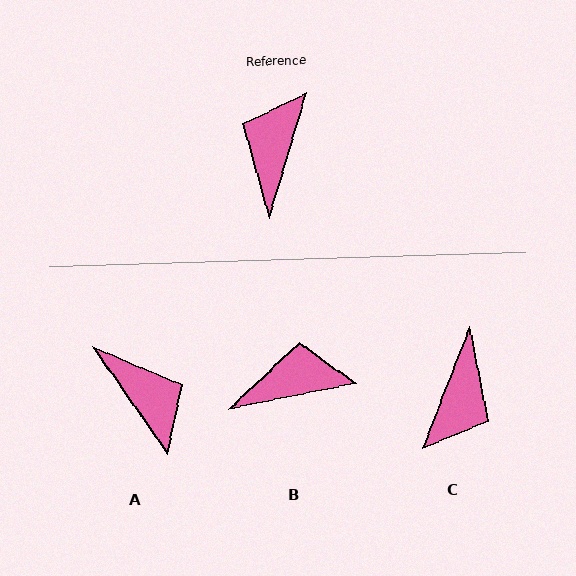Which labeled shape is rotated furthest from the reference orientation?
C, about 175 degrees away.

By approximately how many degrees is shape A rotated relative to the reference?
Approximately 129 degrees clockwise.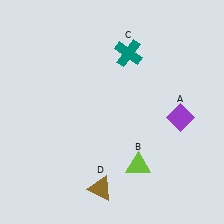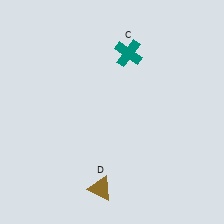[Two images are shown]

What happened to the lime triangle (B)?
The lime triangle (B) was removed in Image 2. It was in the bottom-right area of Image 1.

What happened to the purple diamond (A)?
The purple diamond (A) was removed in Image 2. It was in the bottom-right area of Image 1.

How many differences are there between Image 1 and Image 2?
There are 2 differences between the two images.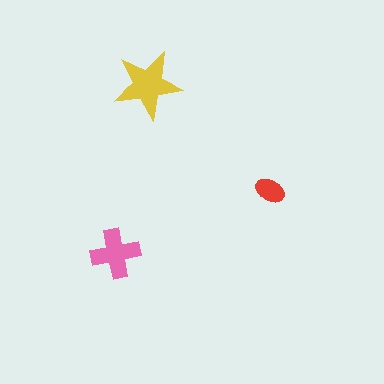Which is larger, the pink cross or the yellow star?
The yellow star.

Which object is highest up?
The yellow star is topmost.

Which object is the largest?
The yellow star.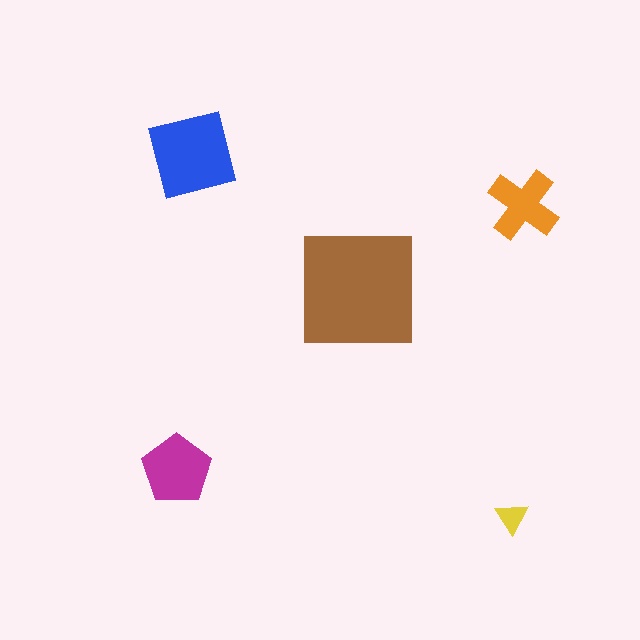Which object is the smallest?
The yellow triangle.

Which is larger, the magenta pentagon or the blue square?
The blue square.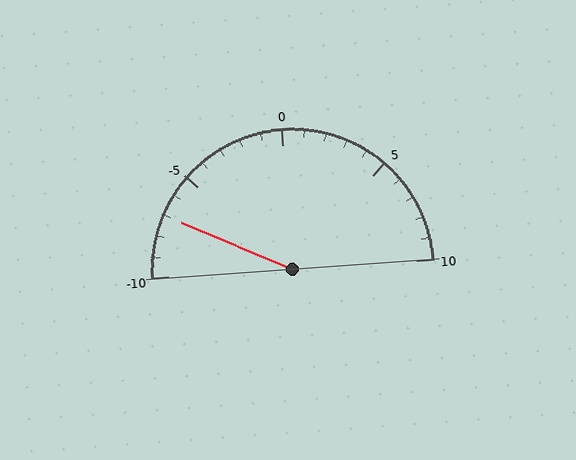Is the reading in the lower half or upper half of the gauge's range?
The reading is in the lower half of the range (-10 to 10).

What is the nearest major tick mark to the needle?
The nearest major tick mark is -5.